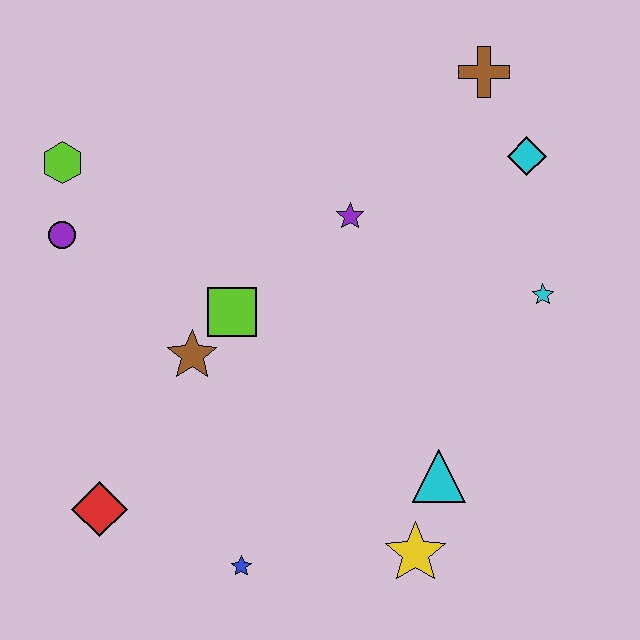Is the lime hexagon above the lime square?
Yes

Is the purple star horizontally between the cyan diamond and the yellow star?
No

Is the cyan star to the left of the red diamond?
No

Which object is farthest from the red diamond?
The brown cross is farthest from the red diamond.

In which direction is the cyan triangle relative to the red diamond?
The cyan triangle is to the right of the red diamond.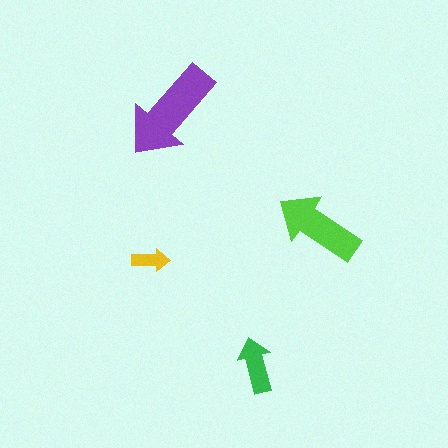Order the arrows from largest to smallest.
the purple one, the lime one, the green one, the yellow one.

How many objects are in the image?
There are 4 objects in the image.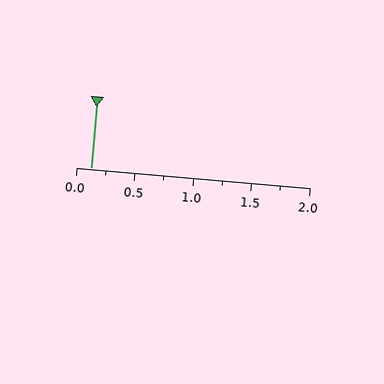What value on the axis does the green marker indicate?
The marker indicates approximately 0.12.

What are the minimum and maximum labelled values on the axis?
The axis runs from 0.0 to 2.0.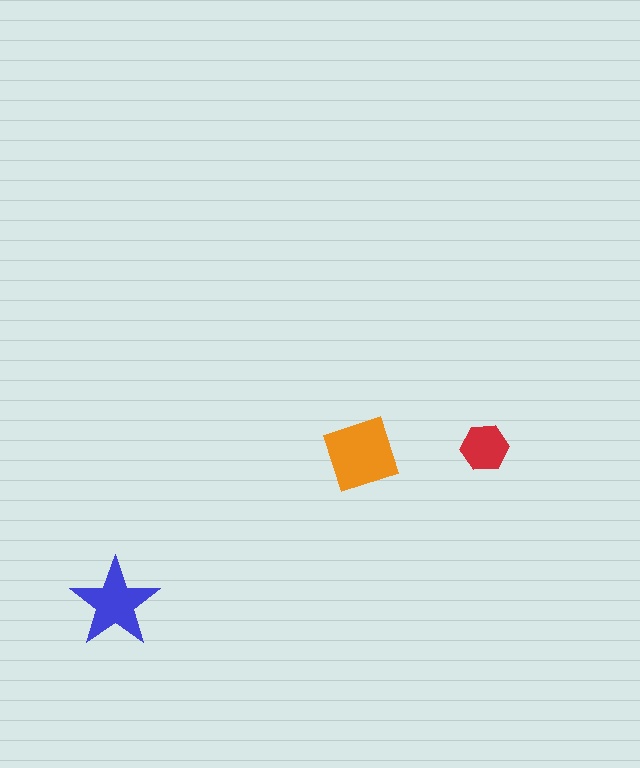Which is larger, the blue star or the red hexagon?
The blue star.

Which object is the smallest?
The red hexagon.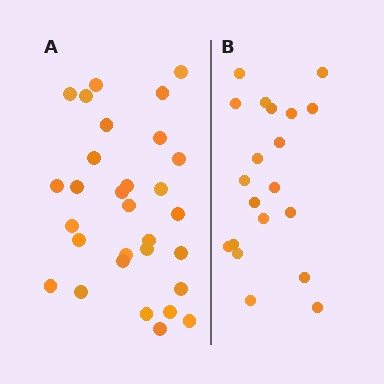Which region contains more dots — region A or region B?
Region A (the left region) has more dots.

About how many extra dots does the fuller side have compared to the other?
Region A has roughly 10 or so more dots than region B.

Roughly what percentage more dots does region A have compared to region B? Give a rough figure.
About 50% more.